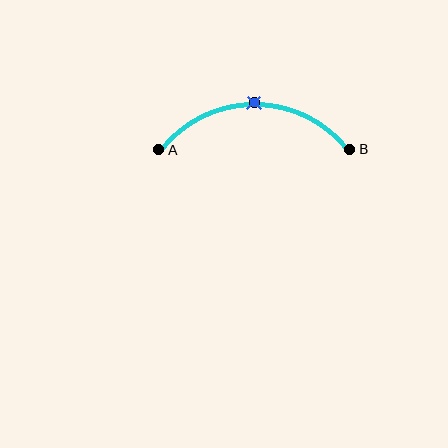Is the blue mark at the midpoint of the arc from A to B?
Yes. The blue mark lies on the arc at equal arc-length from both A and B — it is the arc midpoint.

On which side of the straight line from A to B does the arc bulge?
The arc bulges above the straight line connecting A and B.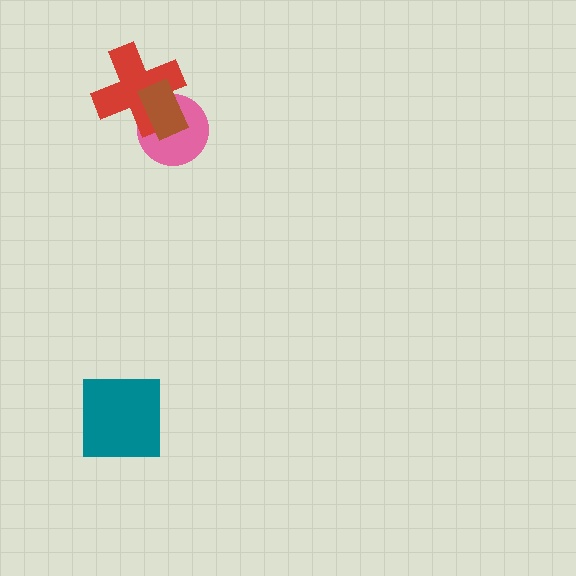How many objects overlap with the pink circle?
2 objects overlap with the pink circle.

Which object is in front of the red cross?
The brown rectangle is in front of the red cross.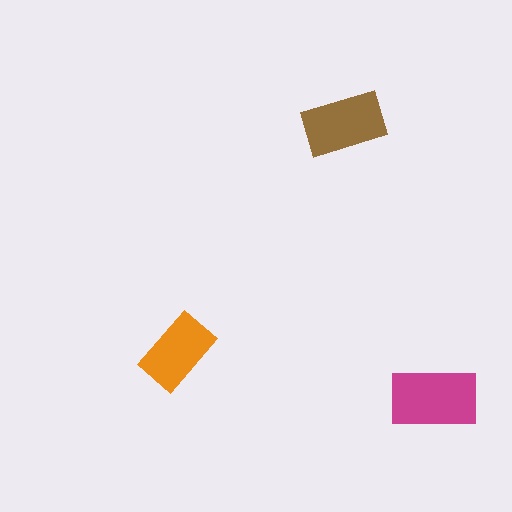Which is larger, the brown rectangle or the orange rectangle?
The brown one.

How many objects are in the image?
There are 3 objects in the image.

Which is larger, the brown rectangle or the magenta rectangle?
The magenta one.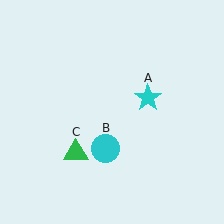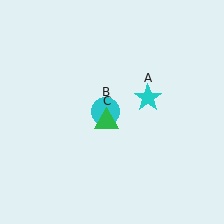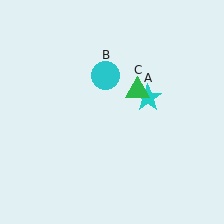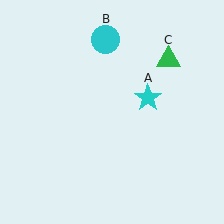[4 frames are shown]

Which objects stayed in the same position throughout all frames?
Cyan star (object A) remained stationary.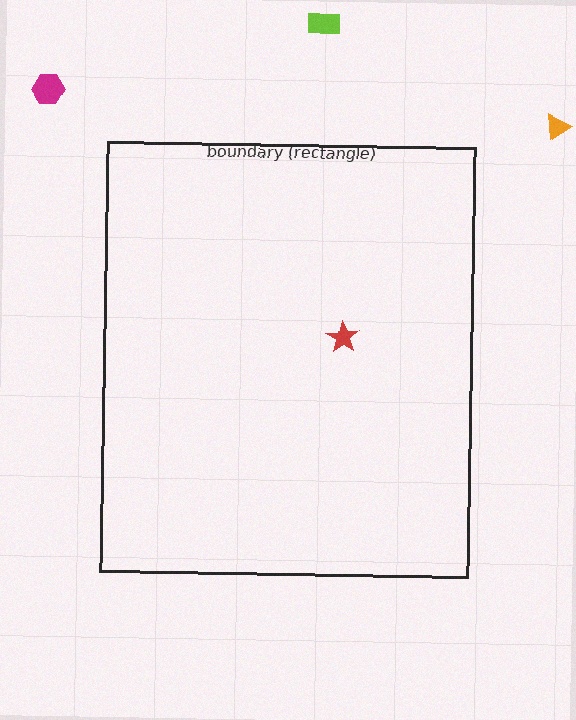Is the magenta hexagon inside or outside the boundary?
Outside.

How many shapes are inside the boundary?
1 inside, 3 outside.